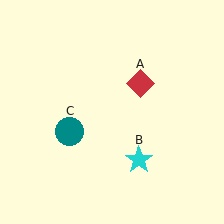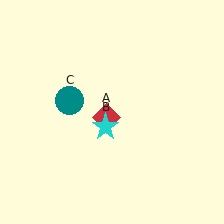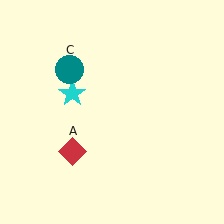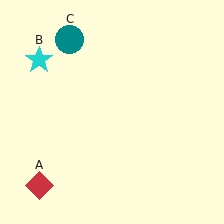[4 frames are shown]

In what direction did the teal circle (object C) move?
The teal circle (object C) moved up.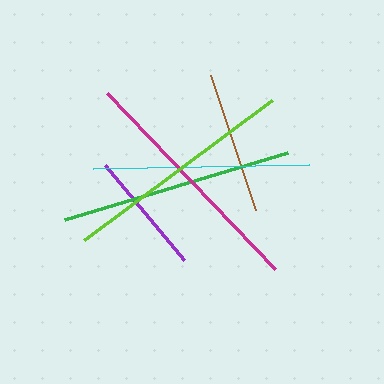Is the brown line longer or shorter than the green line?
The green line is longer than the brown line.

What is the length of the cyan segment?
The cyan segment is approximately 216 pixels long.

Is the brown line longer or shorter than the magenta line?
The magenta line is longer than the brown line.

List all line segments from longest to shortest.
From longest to shortest: magenta, lime, green, cyan, brown, purple.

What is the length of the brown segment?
The brown segment is approximately 142 pixels long.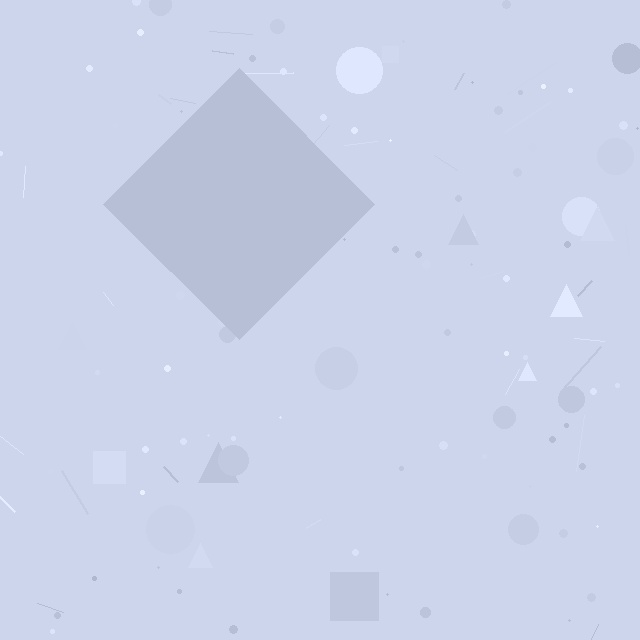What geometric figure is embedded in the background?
A diamond is embedded in the background.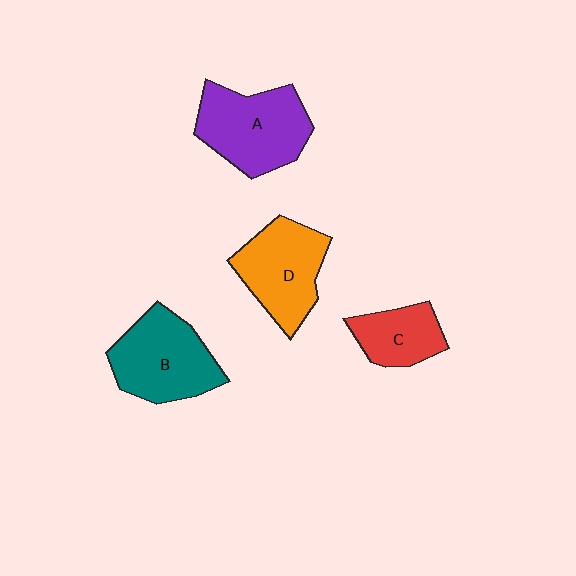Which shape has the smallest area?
Shape C (red).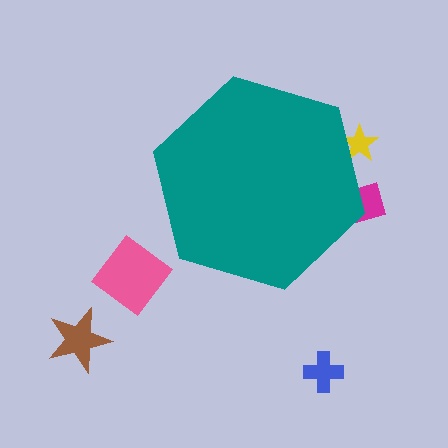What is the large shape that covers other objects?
A teal hexagon.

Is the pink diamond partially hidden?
No, the pink diamond is fully visible.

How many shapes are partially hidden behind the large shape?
2 shapes are partially hidden.